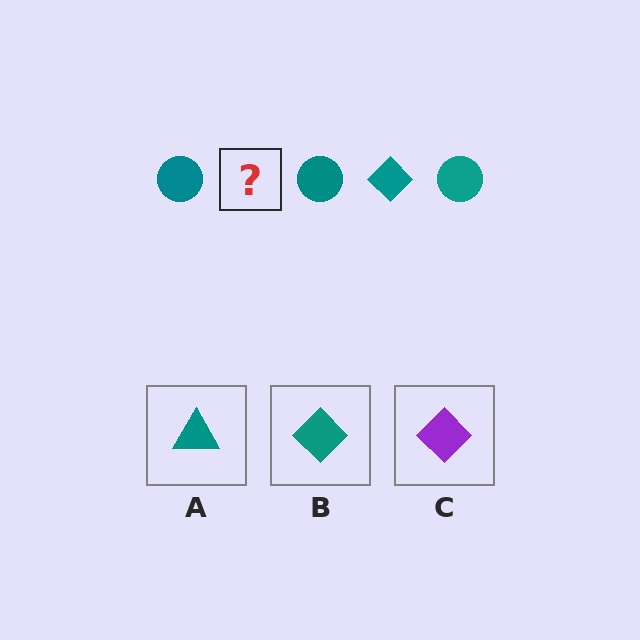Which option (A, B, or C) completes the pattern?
B.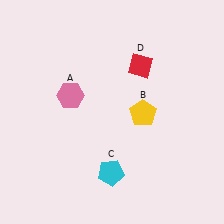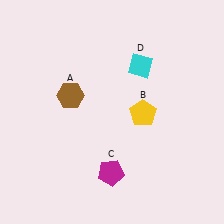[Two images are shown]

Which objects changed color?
A changed from pink to brown. C changed from cyan to magenta. D changed from red to cyan.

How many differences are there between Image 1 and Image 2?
There are 3 differences between the two images.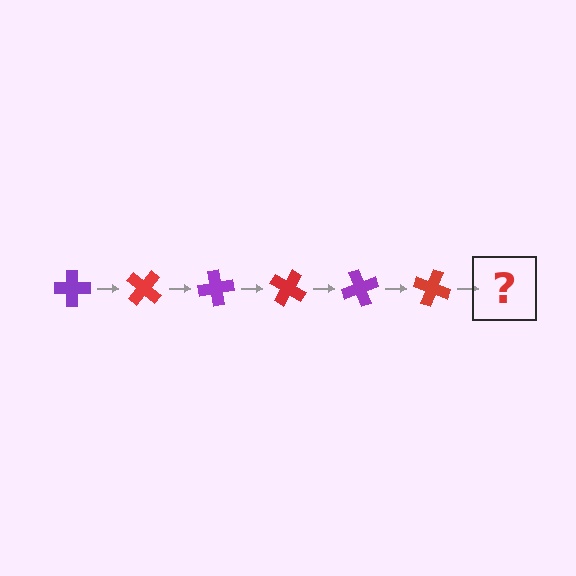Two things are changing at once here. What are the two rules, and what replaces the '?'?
The two rules are that it rotates 40 degrees each step and the color cycles through purple and red. The '?' should be a purple cross, rotated 240 degrees from the start.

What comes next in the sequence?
The next element should be a purple cross, rotated 240 degrees from the start.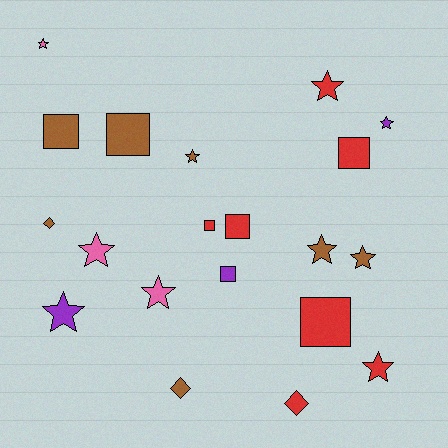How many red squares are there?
There are 4 red squares.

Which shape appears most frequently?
Star, with 10 objects.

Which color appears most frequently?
Brown, with 7 objects.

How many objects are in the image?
There are 20 objects.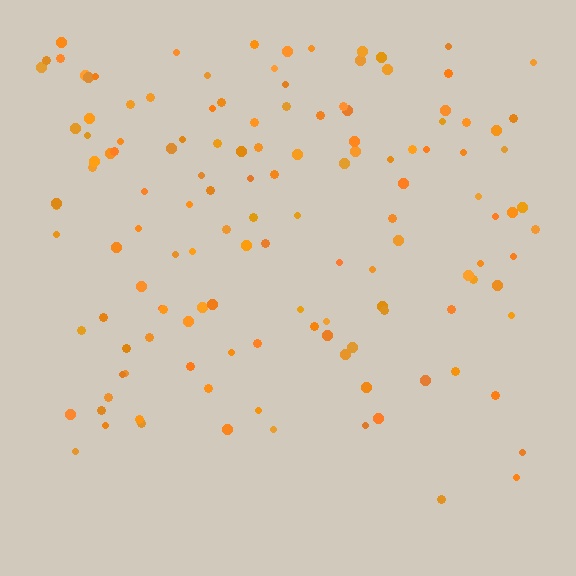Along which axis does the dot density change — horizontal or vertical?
Vertical.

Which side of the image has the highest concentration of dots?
The top.